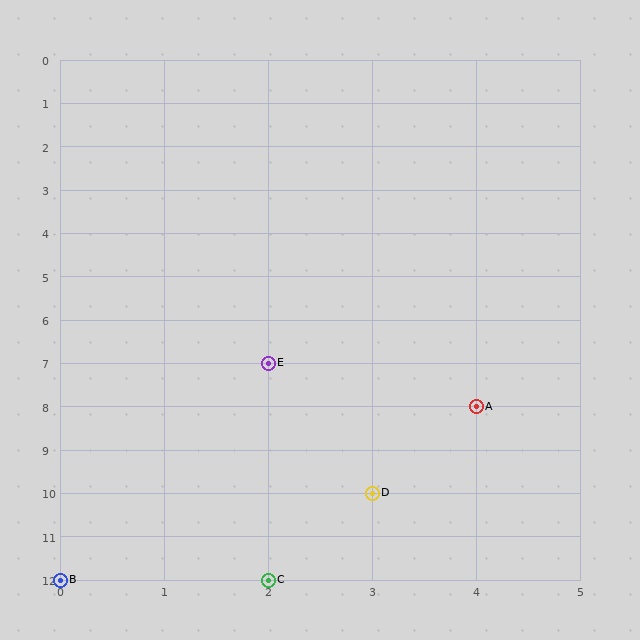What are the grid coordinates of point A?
Point A is at grid coordinates (4, 8).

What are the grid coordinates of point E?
Point E is at grid coordinates (2, 7).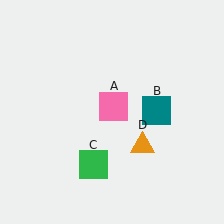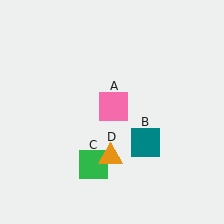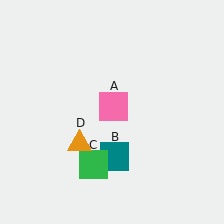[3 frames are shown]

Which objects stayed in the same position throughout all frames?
Pink square (object A) and green square (object C) remained stationary.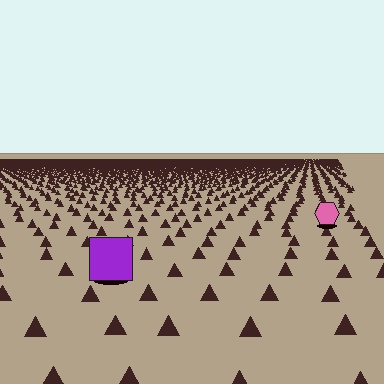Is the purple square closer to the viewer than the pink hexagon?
Yes. The purple square is closer — you can tell from the texture gradient: the ground texture is coarser near it.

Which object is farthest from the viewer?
The pink hexagon is farthest from the viewer. It appears smaller and the ground texture around it is denser.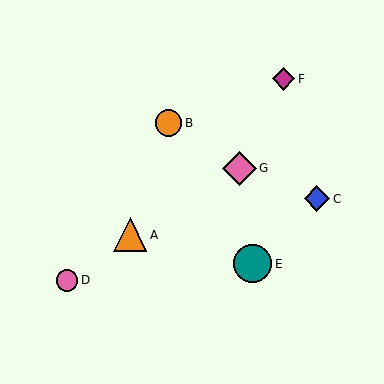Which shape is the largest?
The teal circle (labeled E) is the largest.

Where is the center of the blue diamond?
The center of the blue diamond is at (317, 199).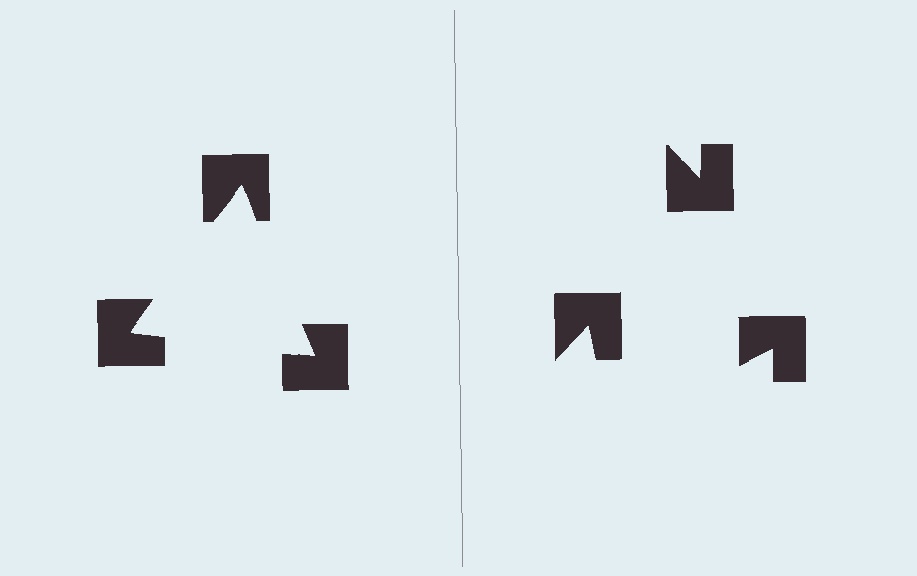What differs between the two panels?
The notched squares are positioned identically on both sides; only the wedge orientations differ. On the left they align to a triangle; on the right they are misaligned.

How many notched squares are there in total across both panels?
6 — 3 on each side.